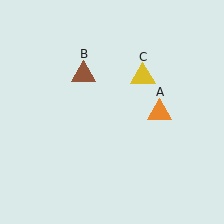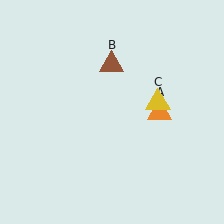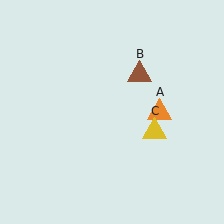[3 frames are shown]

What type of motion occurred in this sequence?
The brown triangle (object B), yellow triangle (object C) rotated clockwise around the center of the scene.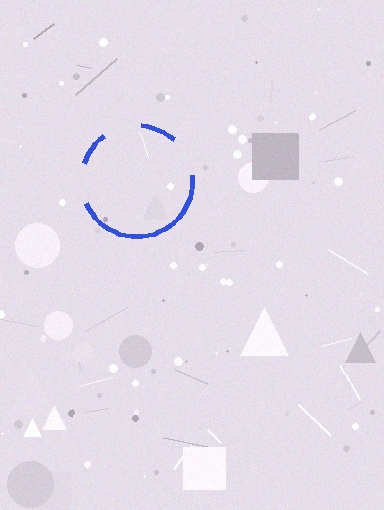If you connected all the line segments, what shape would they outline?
They would outline a circle.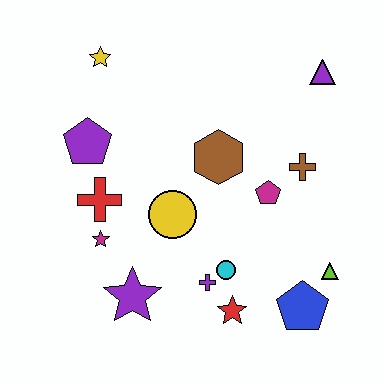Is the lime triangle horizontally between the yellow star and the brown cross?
No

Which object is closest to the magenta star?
The red cross is closest to the magenta star.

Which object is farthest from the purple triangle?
The purple star is farthest from the purple triangle.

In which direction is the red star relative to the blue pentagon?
The red star is to the left of the blue pentagon.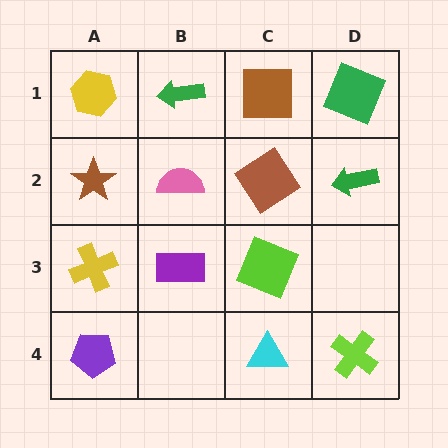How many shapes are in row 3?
3 shapes.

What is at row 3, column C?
A lime square.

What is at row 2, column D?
A green arrow.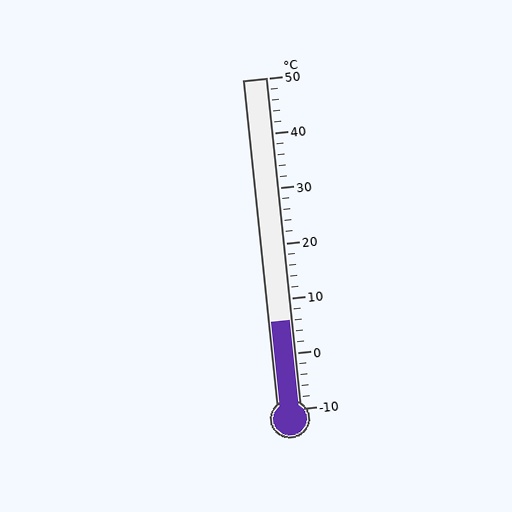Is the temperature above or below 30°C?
The temperature is below 30°C.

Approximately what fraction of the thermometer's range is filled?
The thermometer is filled to approximately 25% of its range.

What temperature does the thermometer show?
The thermometer shows approximately 6°C.